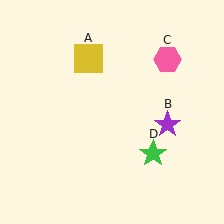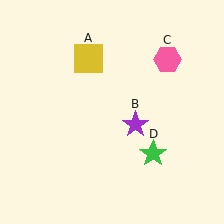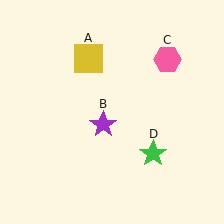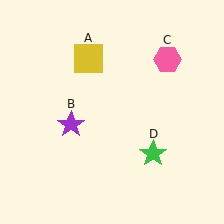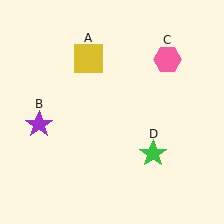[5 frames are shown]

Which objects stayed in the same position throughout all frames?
Yellow square (object A) and pink hexagon (object C) and green star (object D) remained stationary.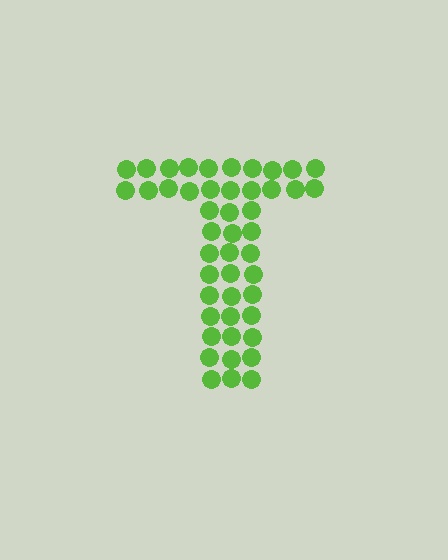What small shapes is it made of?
It is made of small circles.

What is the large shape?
The large shape is the letter T.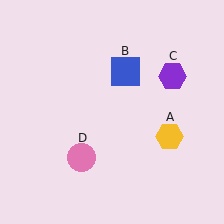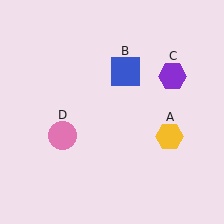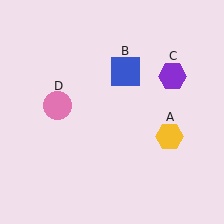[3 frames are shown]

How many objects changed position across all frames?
1 object changed position: pink circle (object D).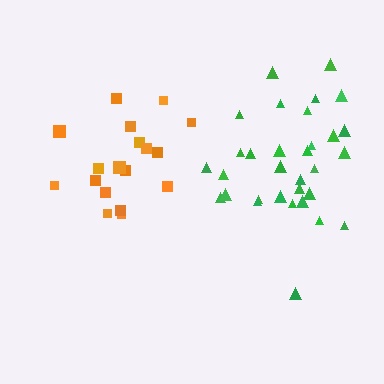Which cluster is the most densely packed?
Green.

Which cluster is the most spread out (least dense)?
Orange.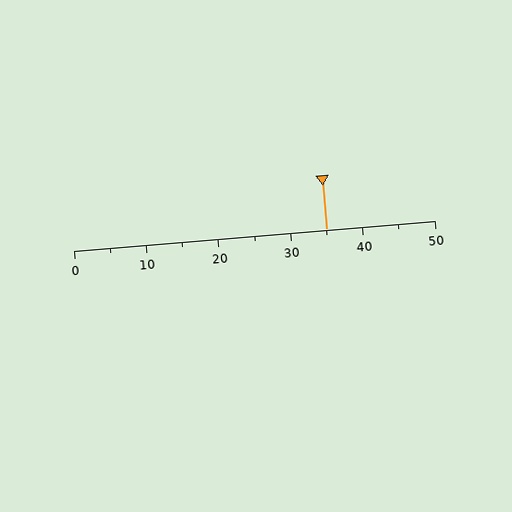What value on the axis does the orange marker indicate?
The marker indicates approximately 35.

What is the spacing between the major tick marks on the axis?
The major ticks are spaced 10 apart.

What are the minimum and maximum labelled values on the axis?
The axis runs from 0 to 50.